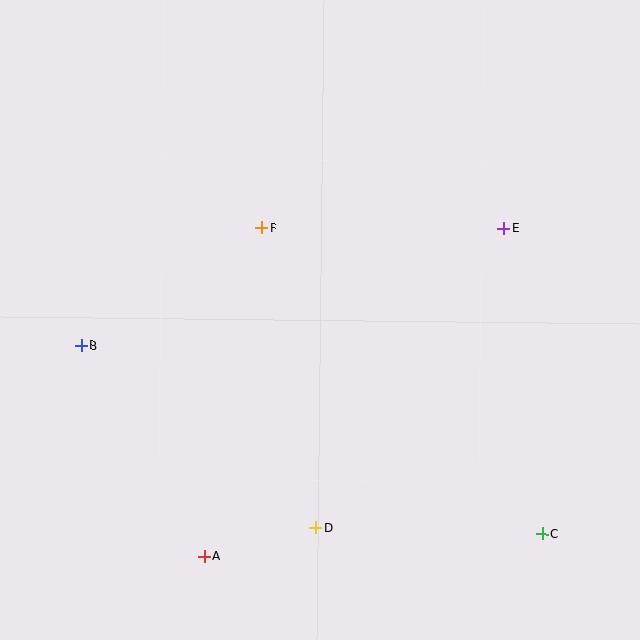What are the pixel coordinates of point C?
Point C is at (542, 534).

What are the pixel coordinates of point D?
Point D is at (315, 528).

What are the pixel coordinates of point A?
Point A is at (205, 556).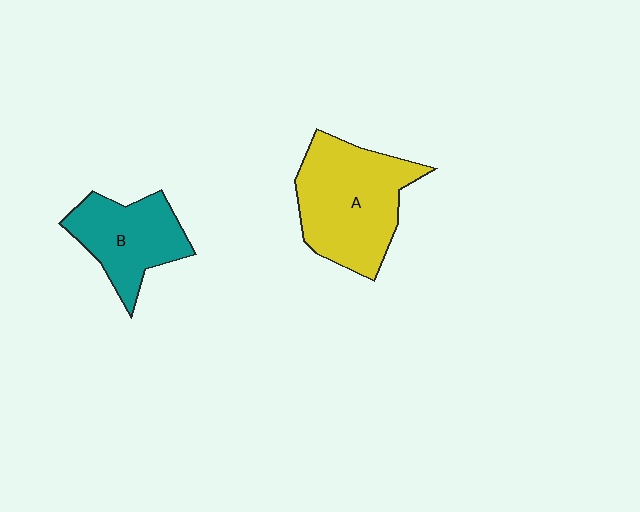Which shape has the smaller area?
Shape B (teal).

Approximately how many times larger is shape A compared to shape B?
Approximately 1.5 times.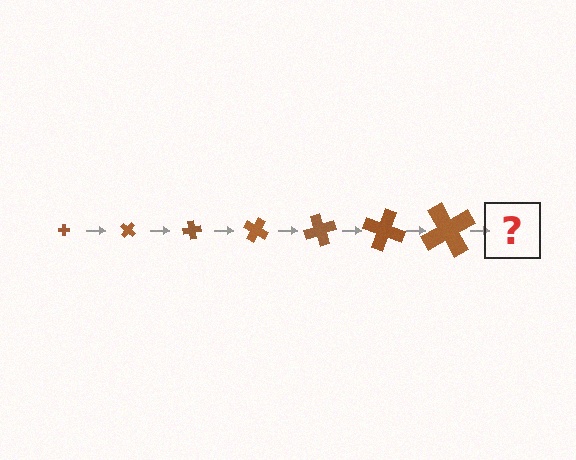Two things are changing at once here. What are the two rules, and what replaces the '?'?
The two rules are that the cross grows larger each step and it rotates 40 degrees each step. The '?' should be a cross, larger than the previous one and rotated 280 degrees from the start.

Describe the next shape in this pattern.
It should be a cross, larger than the previous one and rotated 280 degrees from the start.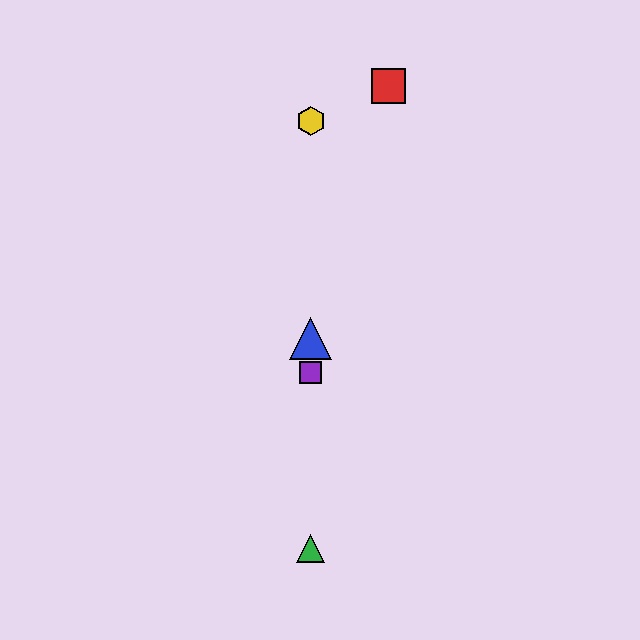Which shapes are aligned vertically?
The blue triangle, the green triangle, the yellow hexagon, the purple square are aligned vertically.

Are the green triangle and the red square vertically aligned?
No, the green triangle is at x≈311 and the red square is at x≈389.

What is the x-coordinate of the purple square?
The purple square is at x≈311.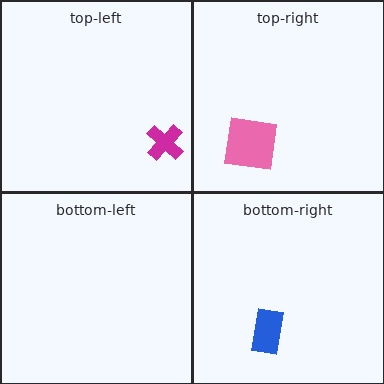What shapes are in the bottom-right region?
The blue rectangle.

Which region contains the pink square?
The top-right region.